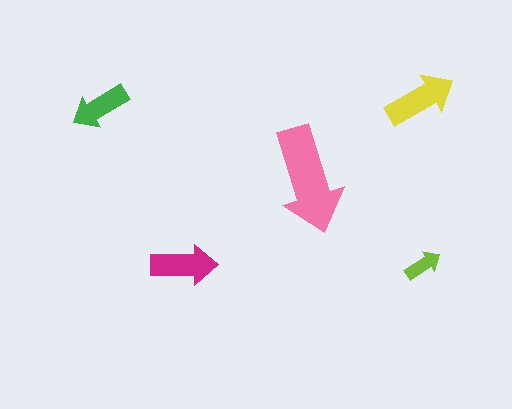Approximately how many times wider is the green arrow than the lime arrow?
About 1.5 times wider.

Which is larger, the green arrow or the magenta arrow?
The magenta one.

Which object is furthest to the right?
The lime arrow is rightmost.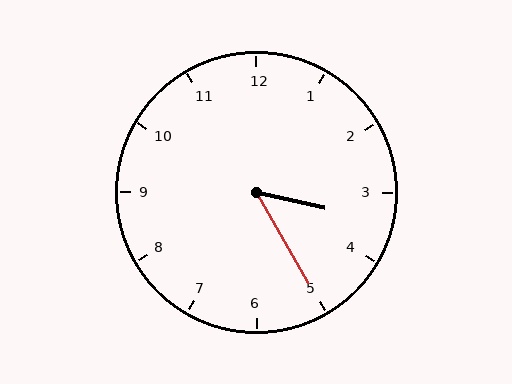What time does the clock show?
3:25.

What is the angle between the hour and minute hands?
Approximately 48 degrees.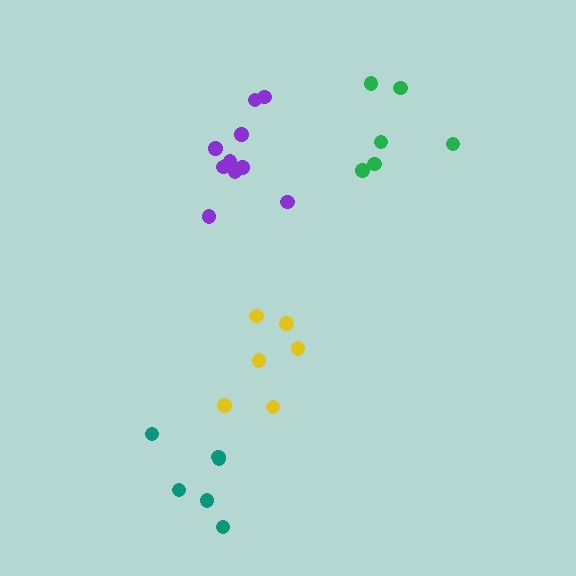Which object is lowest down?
The teal cluster is bottommost.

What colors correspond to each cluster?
The clusters are colored: yellow, teal, purple, green.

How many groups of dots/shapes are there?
There are 4 groups.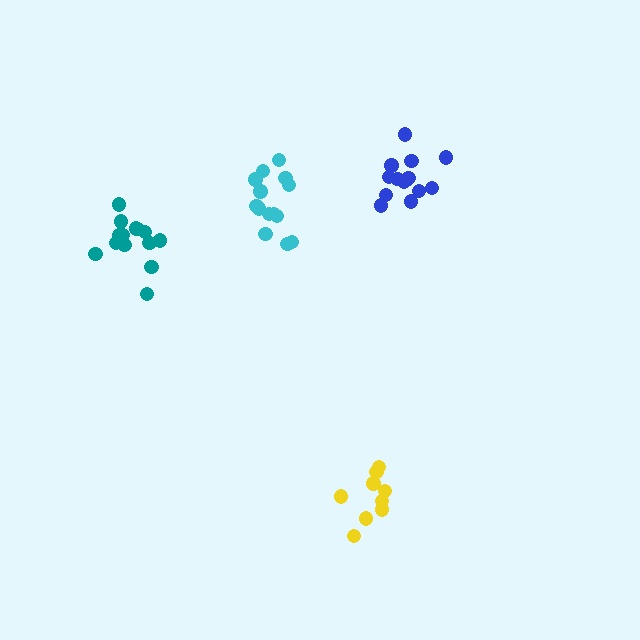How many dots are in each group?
Group 1: 14 dots, Group 2: 9 dots, Group 3: 14 dots, Group 4: 14 dots (51 total).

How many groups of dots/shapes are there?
There are 4 groups.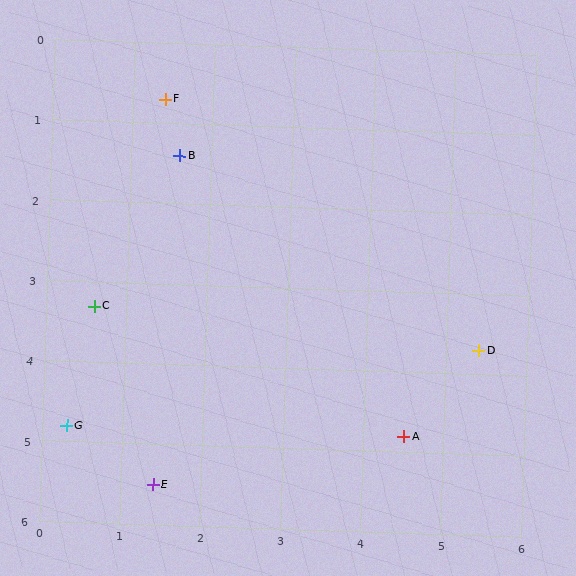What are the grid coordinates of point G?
Point G is at approximately (0.3, 4.8).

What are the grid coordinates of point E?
Point E is at approximately (1.4, 5.5).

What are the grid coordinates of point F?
Point F is at approximately (1.4, 0.7).